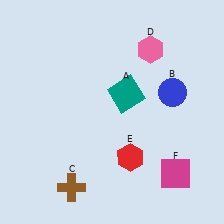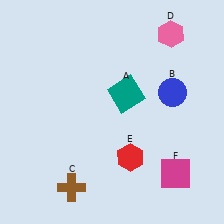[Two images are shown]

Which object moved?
The pink hexagon (D) moved right.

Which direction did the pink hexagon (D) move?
The pink hexagon (D) moved right.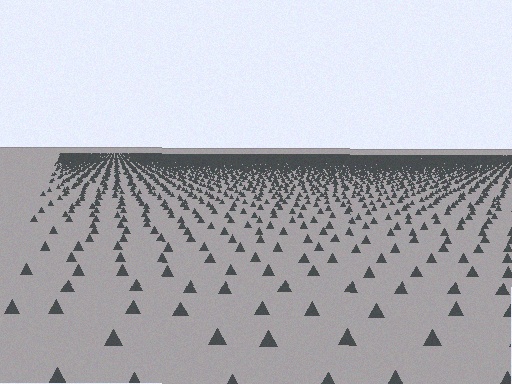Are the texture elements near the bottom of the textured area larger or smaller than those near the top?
Larger. Near the bottom, elements are closer to the viewer and appear at a bigger on-screen size.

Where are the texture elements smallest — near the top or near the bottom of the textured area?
Near the top.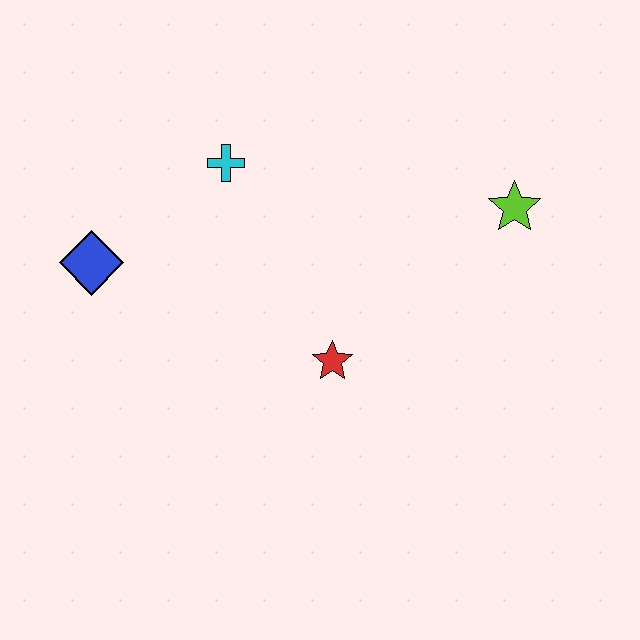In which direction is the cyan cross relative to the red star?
The cyan cross is above the red star.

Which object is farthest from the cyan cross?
The lime star is farthest from the cyan cross.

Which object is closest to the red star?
The cyan cross is closest to the red star.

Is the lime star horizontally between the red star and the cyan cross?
No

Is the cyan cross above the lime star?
Yes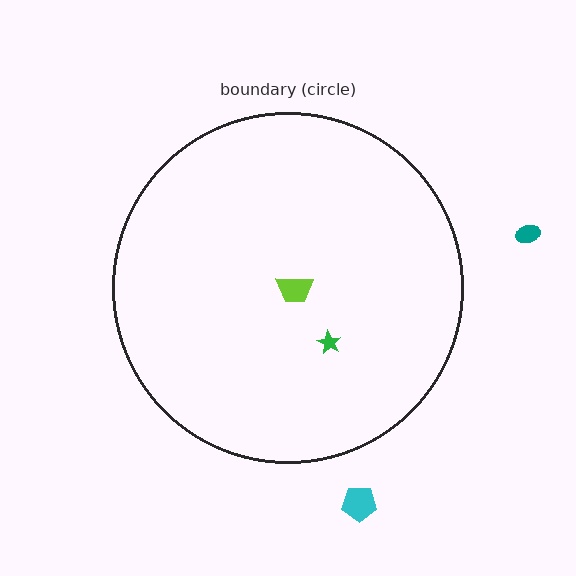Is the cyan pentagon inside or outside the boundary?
Outside.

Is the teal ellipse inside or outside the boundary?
Outside.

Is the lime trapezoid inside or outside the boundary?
Inside.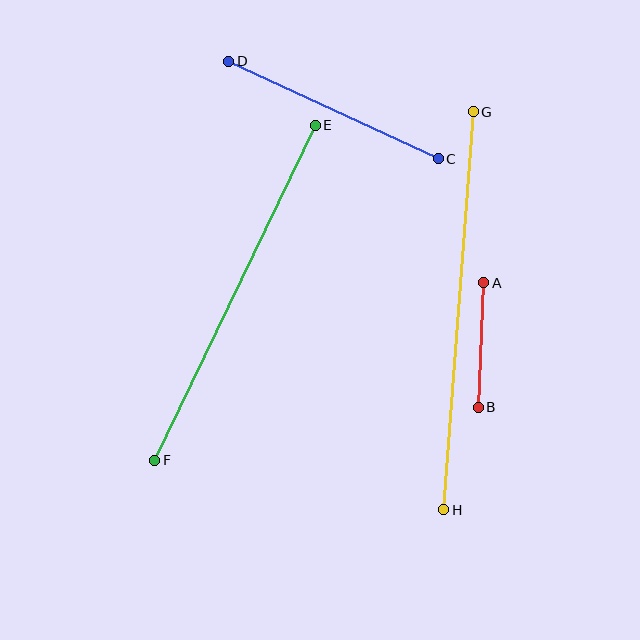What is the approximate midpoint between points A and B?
The midpoint is at approximately (481, 345) pixels.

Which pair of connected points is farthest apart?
Points G and H are farthest apart.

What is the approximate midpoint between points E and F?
The midpoint is at approximately (235, 293) pixels.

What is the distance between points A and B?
The distance is approximately 124 pixels.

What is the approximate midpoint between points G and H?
The midpoint is at approximately (458, 311) pixels.